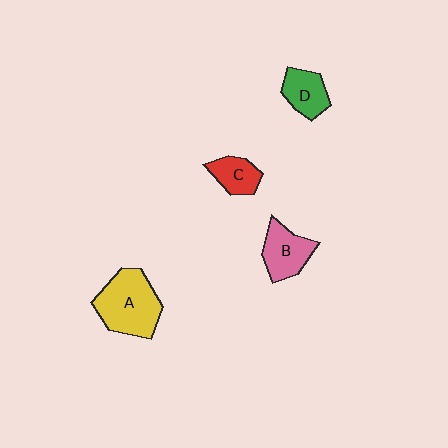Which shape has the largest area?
Shape A (yellow).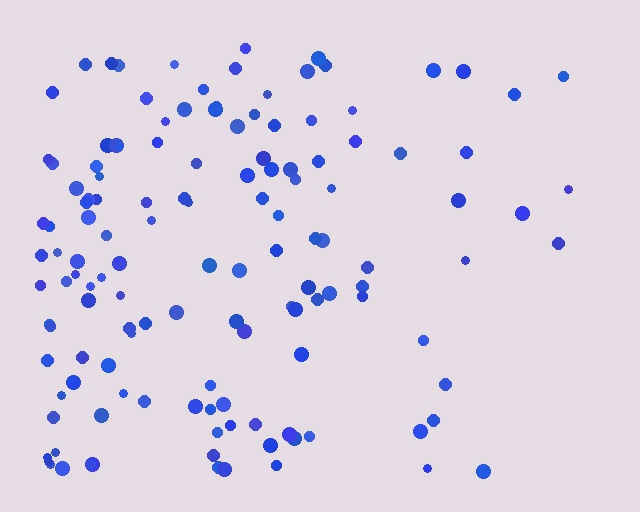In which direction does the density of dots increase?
From right to left, with the left side densest.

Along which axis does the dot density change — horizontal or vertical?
Horizontal.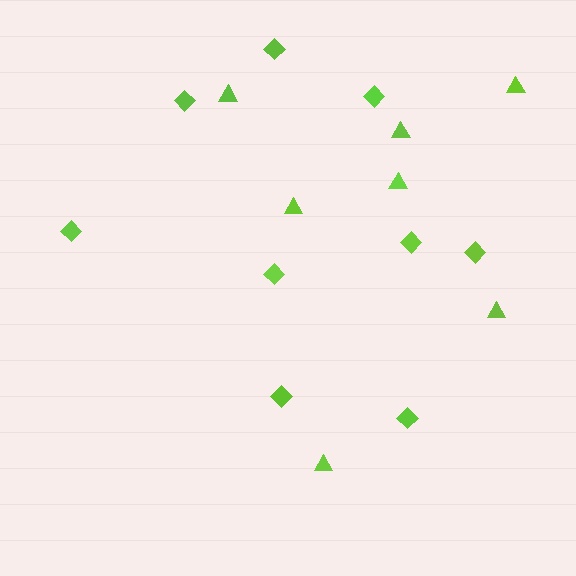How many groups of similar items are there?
There are 2 groups: one group of diamonds (9) and one group of triangles (7).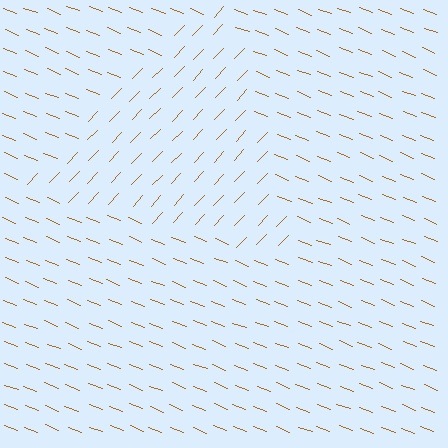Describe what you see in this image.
The image is filled with small brown line segments. A triangle region in the image has lines oriented differently from the surrounding lines, creating a visible texture boundary.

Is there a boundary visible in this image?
Yes, there is a texture boundary formed by a change in line orientation.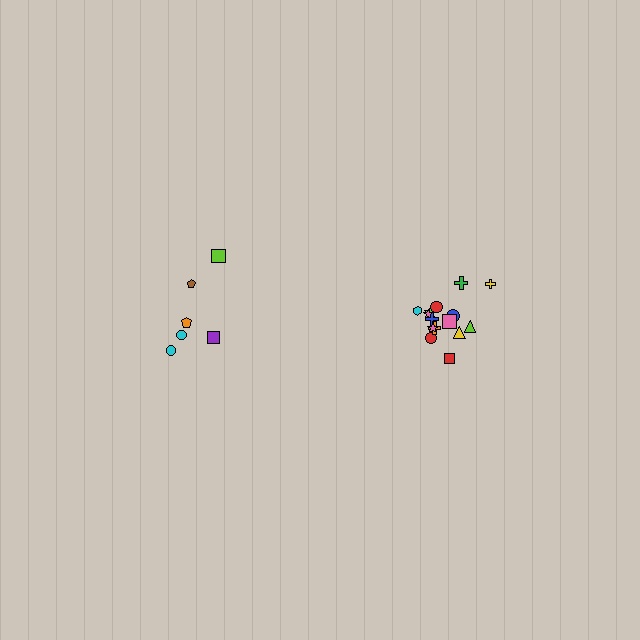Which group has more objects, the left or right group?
The right group.